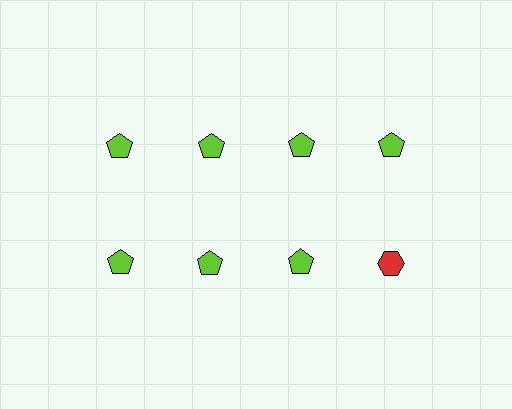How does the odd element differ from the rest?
It differs in both color (red instead of lime) and shape (hexagon instead of pentagon).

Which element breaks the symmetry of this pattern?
The red hexagon in the second row, second from right column breaks the symmetry. All other shapes are lime pentagons.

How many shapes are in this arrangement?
There are 8 shapes arranged in a grid pattern.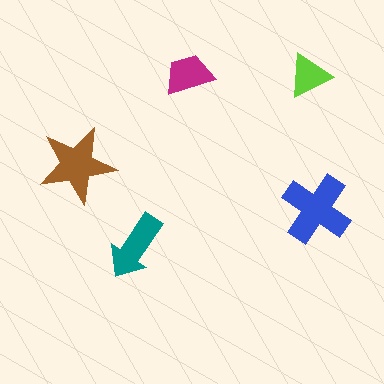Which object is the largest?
The blue cross.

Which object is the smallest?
The lime triangle.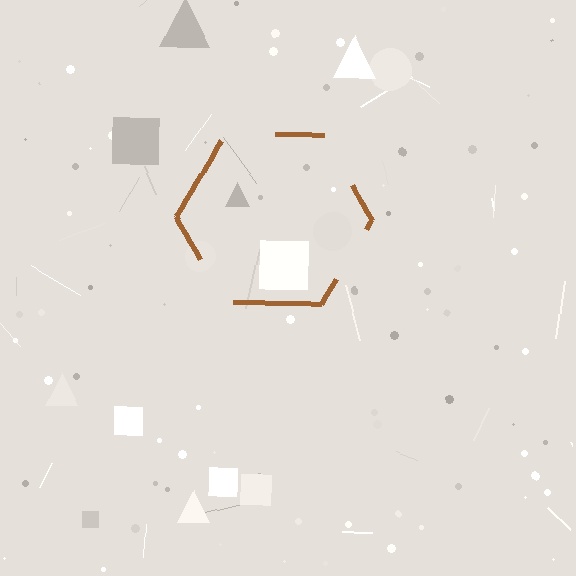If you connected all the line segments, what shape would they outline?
They would outline a hexagon.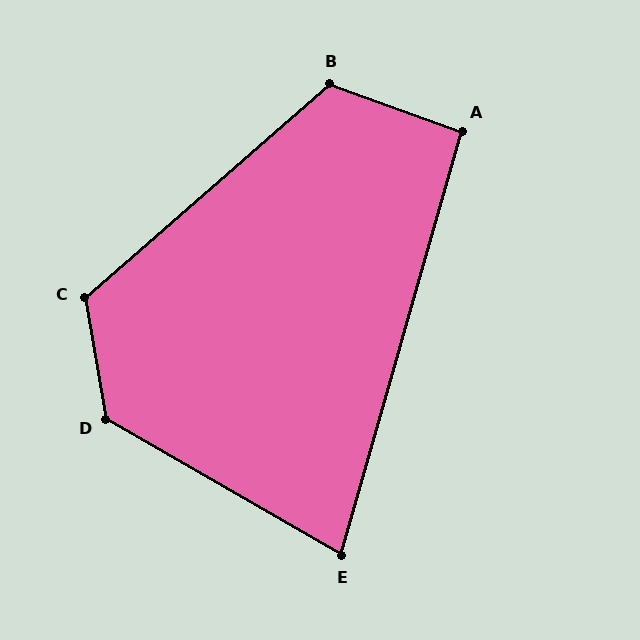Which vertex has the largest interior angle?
D, at approximately 130 degrees.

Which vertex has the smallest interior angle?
E, at approximately 76 degrees.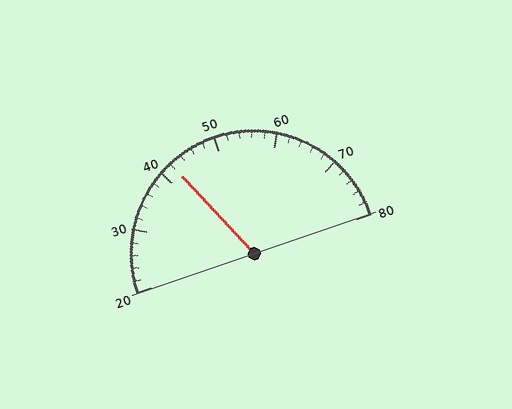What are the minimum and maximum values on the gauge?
The gauge ranges from 20 to 80.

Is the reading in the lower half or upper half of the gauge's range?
The reading is in the lower half of the range (20 to 80).